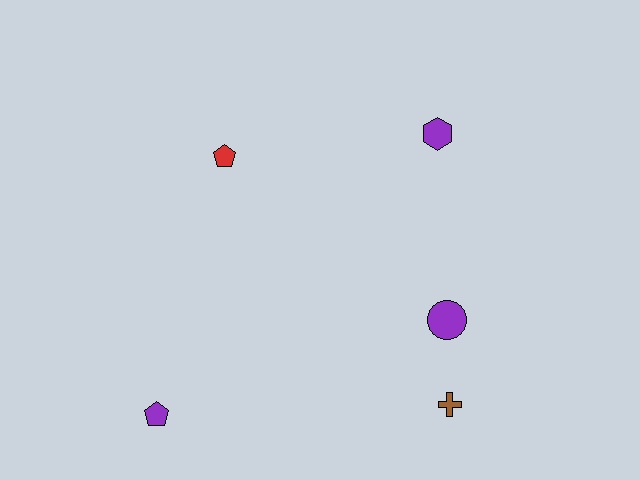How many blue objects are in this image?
There are no blue objects.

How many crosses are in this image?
There is 1 cross.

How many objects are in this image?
There are 5 objects.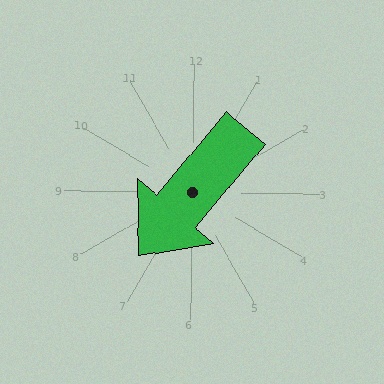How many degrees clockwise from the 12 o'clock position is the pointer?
Approximately 219 degrees.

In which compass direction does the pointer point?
Southwest.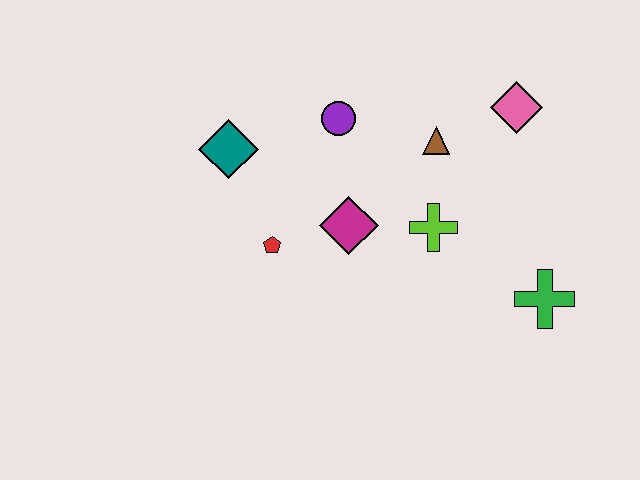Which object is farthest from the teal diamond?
The green cross is farthest from the teal diamond.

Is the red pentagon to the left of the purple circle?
Yes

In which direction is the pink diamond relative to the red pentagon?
The pink diamond is to the right of the red pentagon.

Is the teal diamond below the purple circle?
Yes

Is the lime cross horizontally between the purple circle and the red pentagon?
No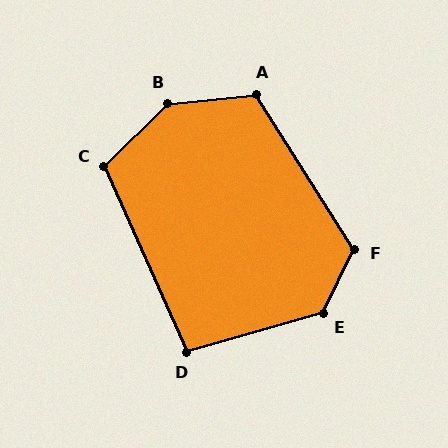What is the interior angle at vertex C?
Approximately 111 degrees (obtuse).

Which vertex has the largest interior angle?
B, at approximately 141 degrees.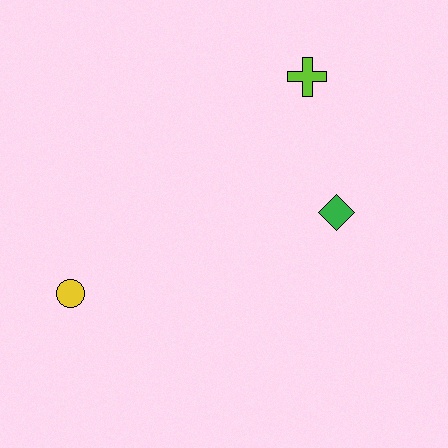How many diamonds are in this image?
There is 1 diamond.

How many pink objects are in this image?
There are no pink objects.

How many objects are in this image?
There are 3 objects.